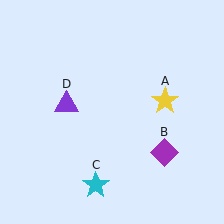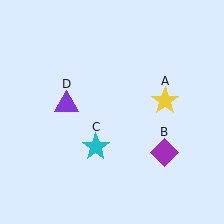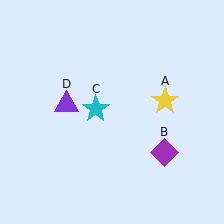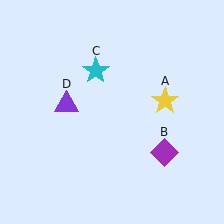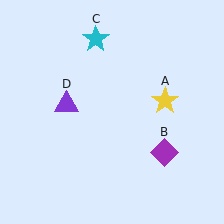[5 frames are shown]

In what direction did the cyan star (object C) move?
The cyan star (object C) moved up.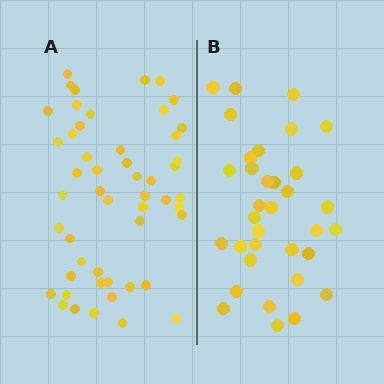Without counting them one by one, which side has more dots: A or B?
Region A (the left region) has more dots.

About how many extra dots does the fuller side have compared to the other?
Region A has approximately 15 more dots than region B.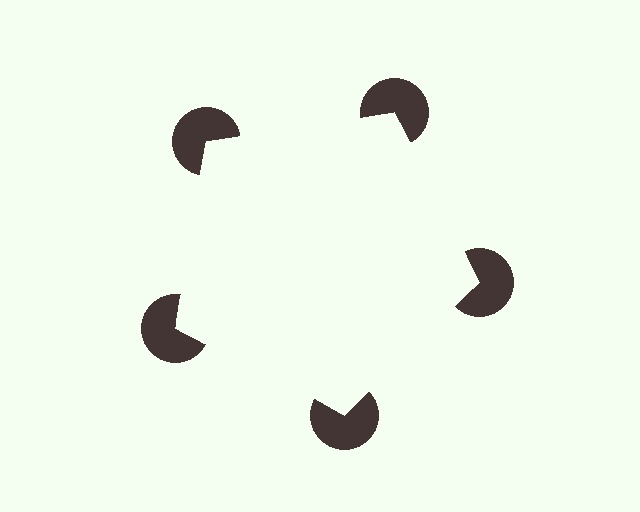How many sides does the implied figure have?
5 sides.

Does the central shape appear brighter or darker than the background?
It typically appears slightly brighter than the background, even though no actual brightness change is drawn.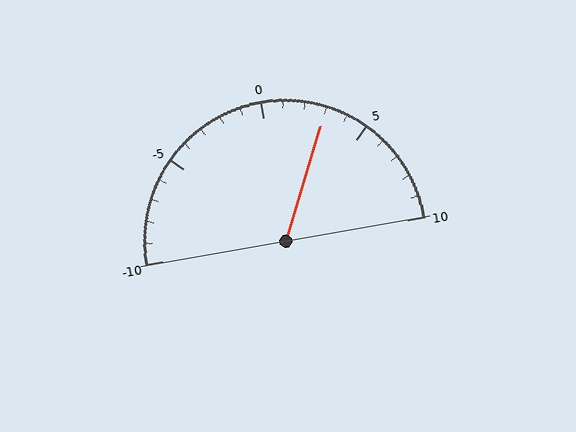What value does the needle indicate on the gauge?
The needle indicates approximately 3.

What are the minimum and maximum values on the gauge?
The gauge ranges from -10 to 10.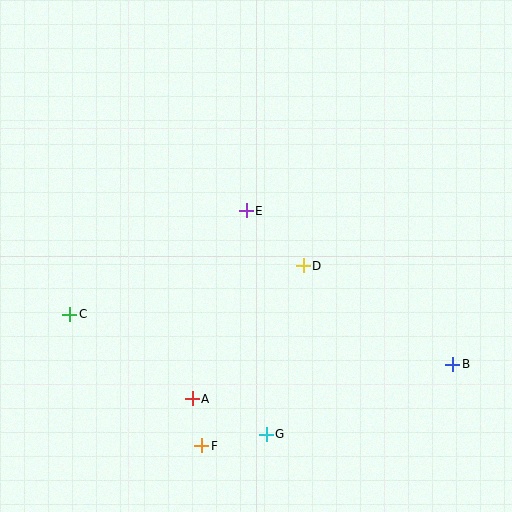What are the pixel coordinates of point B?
Point B is at (453, 364).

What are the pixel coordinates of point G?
Point G is at (266, 434).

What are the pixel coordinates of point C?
Point C is at (70, 314).